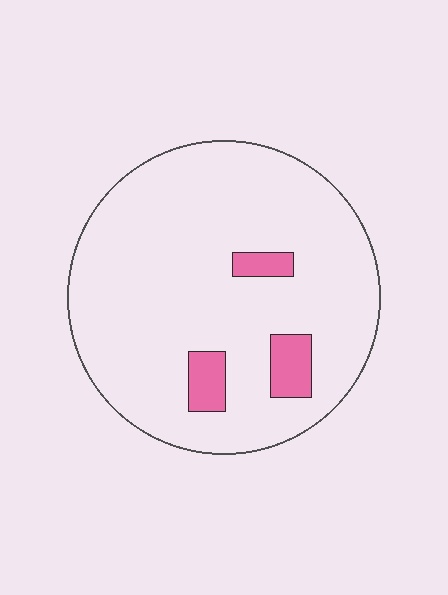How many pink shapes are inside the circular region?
3.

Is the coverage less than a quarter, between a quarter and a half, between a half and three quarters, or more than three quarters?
Less than a quarter.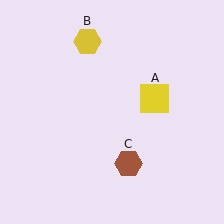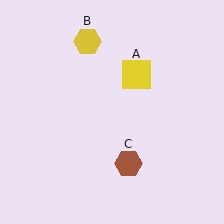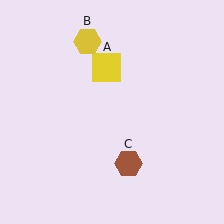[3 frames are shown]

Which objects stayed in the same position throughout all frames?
Yellow hexagon (object B) and brown hexagon (object C) remained stationary.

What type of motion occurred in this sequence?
The yellow square (object A) rotated counterclockwise around the center of the scene.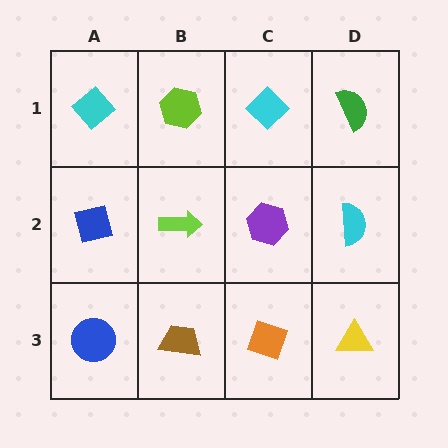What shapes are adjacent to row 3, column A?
A blue square (row 2, column A), a brown trapezoid (row 3, column B).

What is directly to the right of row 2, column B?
A purple hexagon.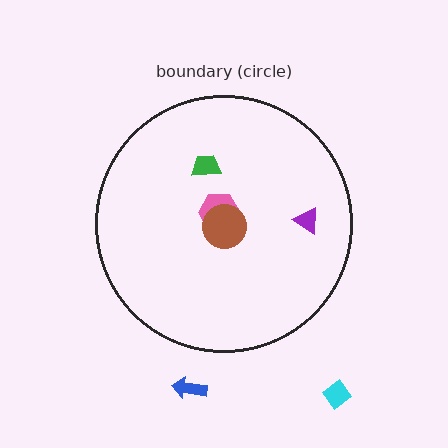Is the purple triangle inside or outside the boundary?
Inside.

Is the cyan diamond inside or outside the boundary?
Outside.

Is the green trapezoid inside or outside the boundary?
Inside.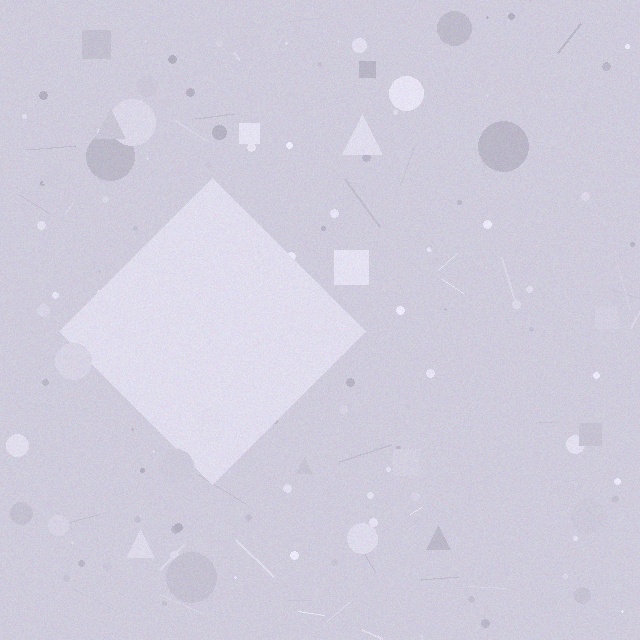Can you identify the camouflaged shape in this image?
The camouflaged shape is a diamond.